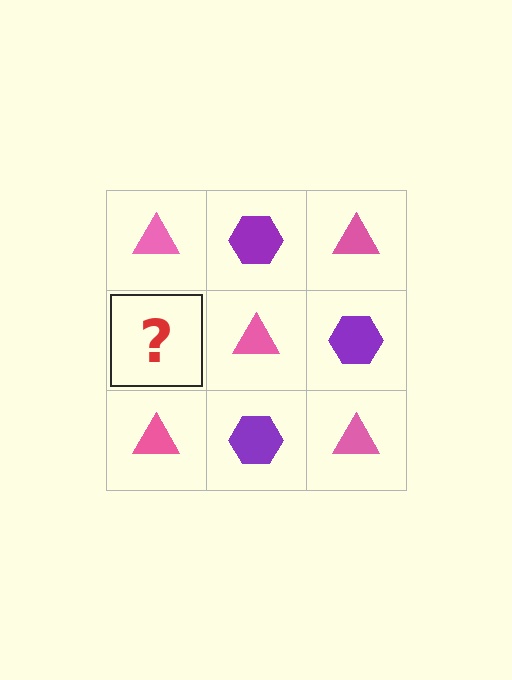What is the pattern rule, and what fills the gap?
The rule is that it alternates pink triangle and purple hexagon in a checkerboard pattern. The gap should be filled with a purple hexagon.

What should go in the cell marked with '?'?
The missing cell should contain a purple hexagon.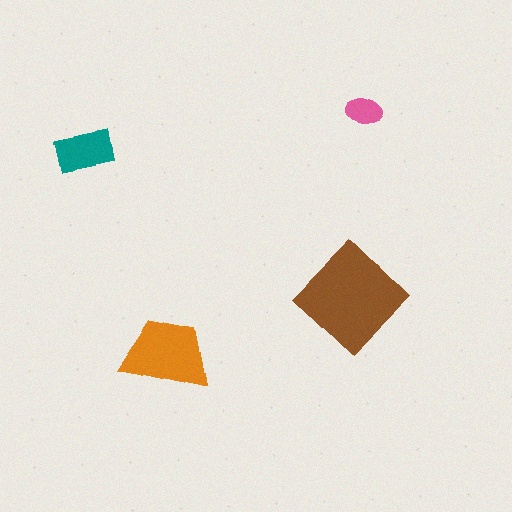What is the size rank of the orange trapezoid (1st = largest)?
2nd.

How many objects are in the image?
There are 4 objects in the image.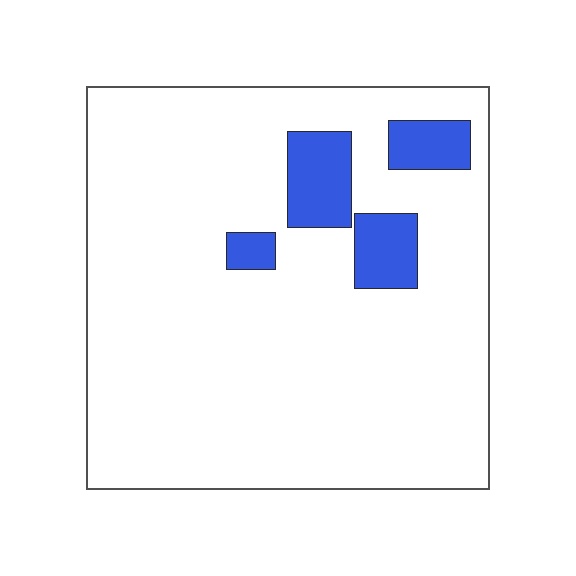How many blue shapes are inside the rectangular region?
4.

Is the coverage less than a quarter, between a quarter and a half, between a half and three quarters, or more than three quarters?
Less than a quarter.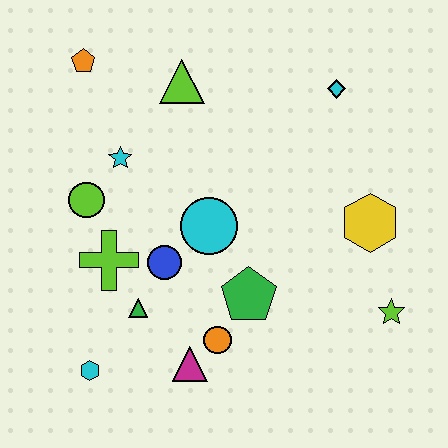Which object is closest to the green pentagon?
The orange circle is closest to the green pentagon.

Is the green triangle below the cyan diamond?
Yes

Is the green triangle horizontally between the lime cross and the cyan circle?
Yes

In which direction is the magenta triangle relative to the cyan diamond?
The magenta triangle is below the cyan diamond.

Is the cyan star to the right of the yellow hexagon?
No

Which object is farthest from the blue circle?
The cyan diamond is farthest from the blue circle.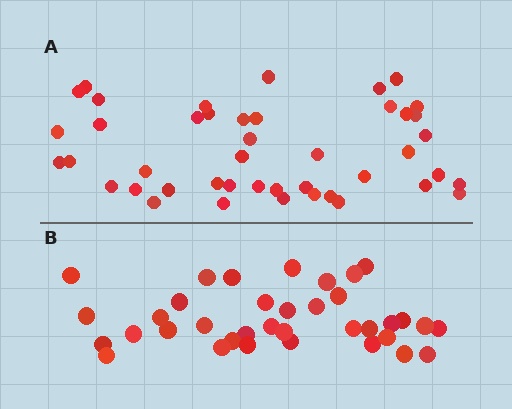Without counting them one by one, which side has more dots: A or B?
Region A (the top region) has more dots.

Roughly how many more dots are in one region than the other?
Region A has roughly 8 or so more dots than region B.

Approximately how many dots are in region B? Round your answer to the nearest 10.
About 40 dots. (The exact count is 36, which rounds to 40.)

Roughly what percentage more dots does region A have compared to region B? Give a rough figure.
About 20% more.